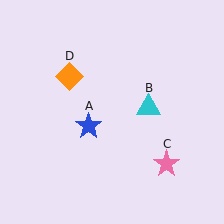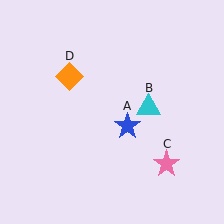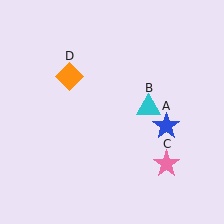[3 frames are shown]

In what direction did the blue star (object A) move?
The blue star (object A) moved right.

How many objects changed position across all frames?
1 object changed position: blue star (object A).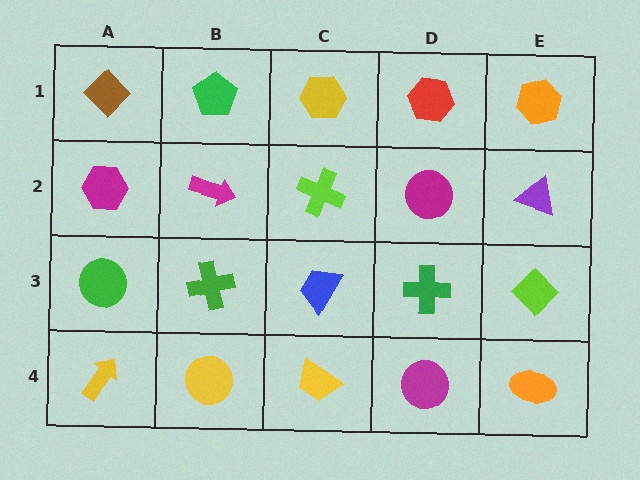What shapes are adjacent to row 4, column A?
A green circle (row 3, column A), a yellow circle (row 4, column B).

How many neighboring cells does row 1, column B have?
3.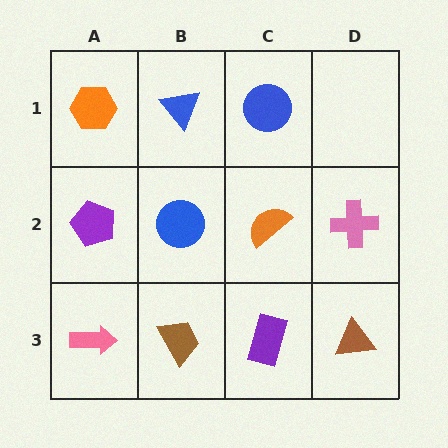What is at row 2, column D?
A pink cross.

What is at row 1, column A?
An orange hexagon.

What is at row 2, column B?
A blue circle.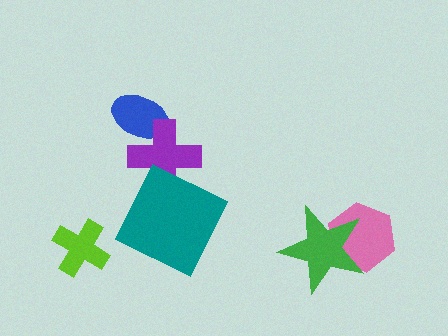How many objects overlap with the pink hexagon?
1 object overlaps with the pink hexagon.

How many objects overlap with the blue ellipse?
1 object overlaps with the blue ellipse.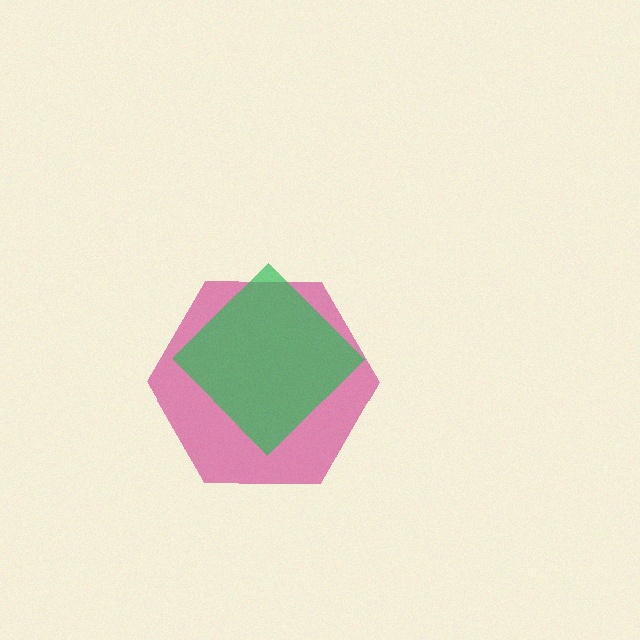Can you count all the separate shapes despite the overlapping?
Yes, there are 2 separate shapes.